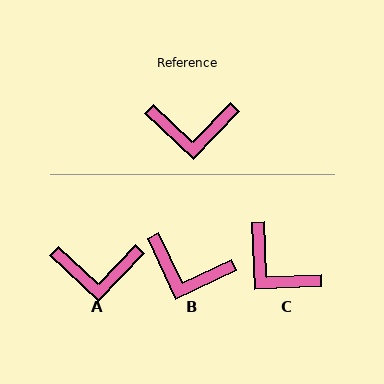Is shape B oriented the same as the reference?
No, it is off by about 21 degrees.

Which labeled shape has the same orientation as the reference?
A.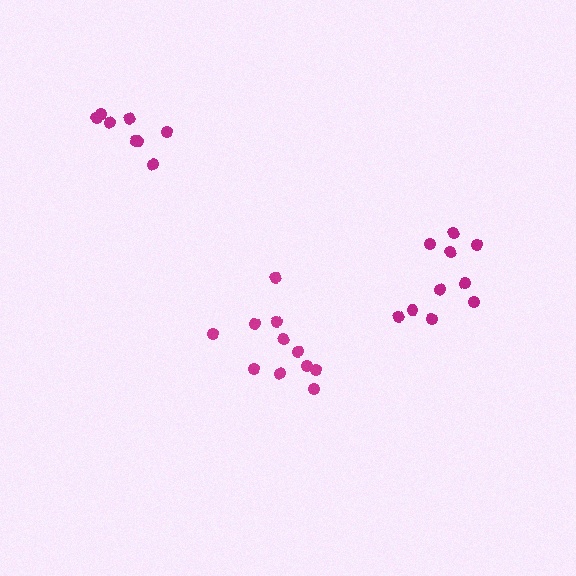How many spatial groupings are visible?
There are 3 spatial groupings.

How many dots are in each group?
Group 1: 8 dots, Group 2: 11 dots, Group 3: 10 dots (29 total).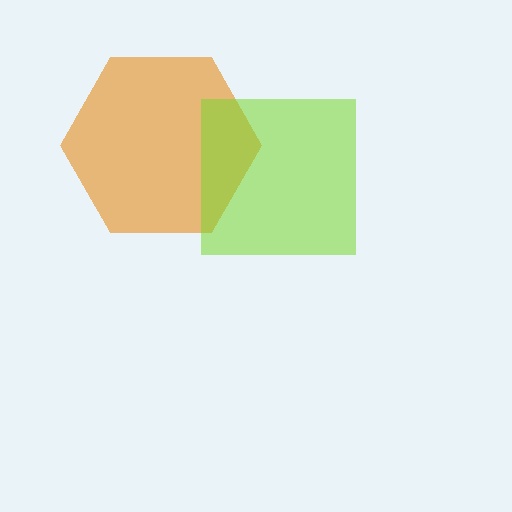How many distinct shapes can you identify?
There are 2 distinct shapes: an orange hexagon, a lime square.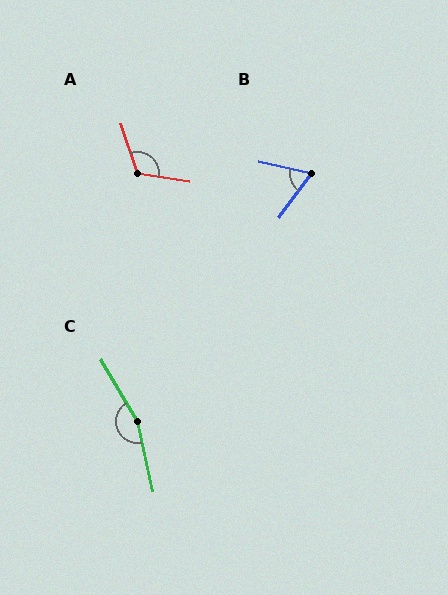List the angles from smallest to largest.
B (67°), A (116°), C (161°).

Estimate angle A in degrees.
Approximately 116 degrees.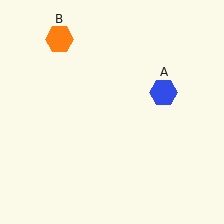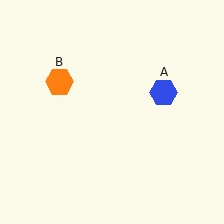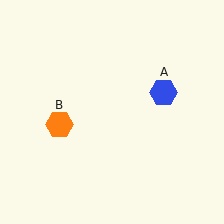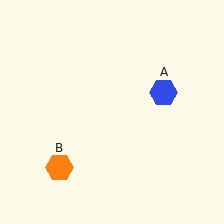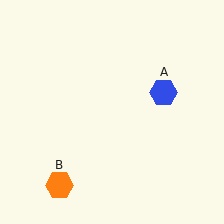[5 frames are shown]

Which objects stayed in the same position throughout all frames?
Blue hexagon (object A) remained stationary.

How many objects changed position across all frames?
1 object changed position: orange hexagon (object B).